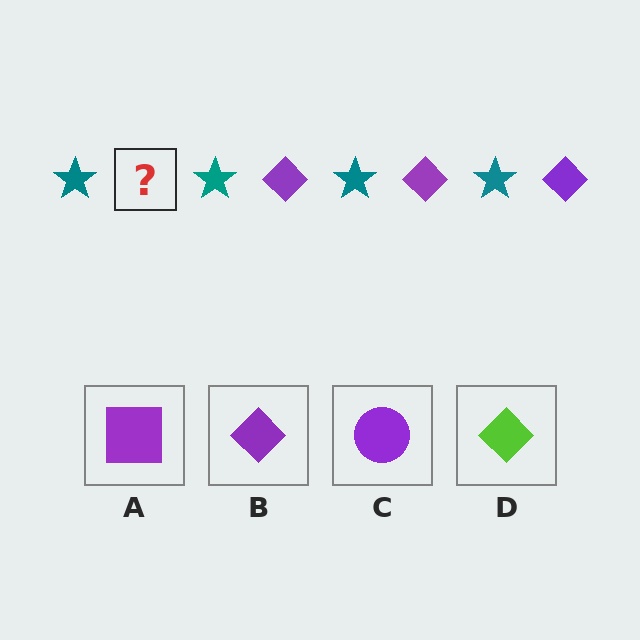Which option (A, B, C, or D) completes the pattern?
B.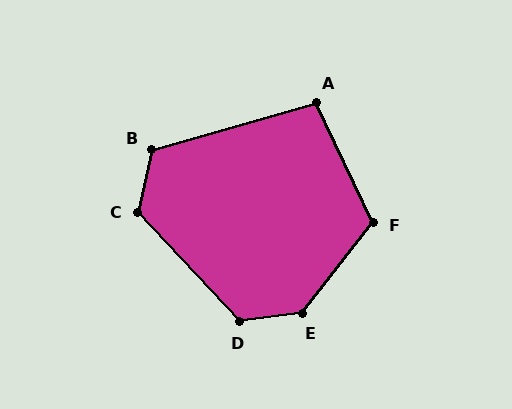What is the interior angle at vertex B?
Approximately 118 degrees (obtuse).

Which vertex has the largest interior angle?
E, at approximately 135 degrees.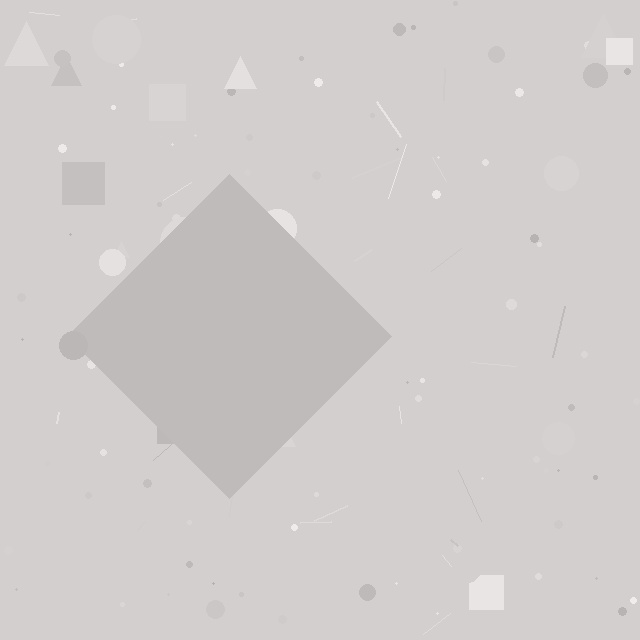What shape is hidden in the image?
A diamond is hidden in the image.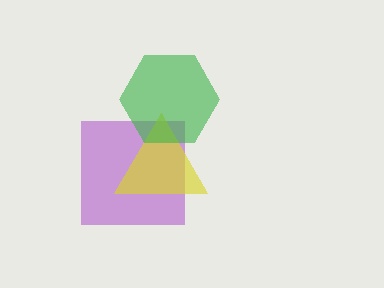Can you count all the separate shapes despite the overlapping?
Yes, there are 3 separate shapes.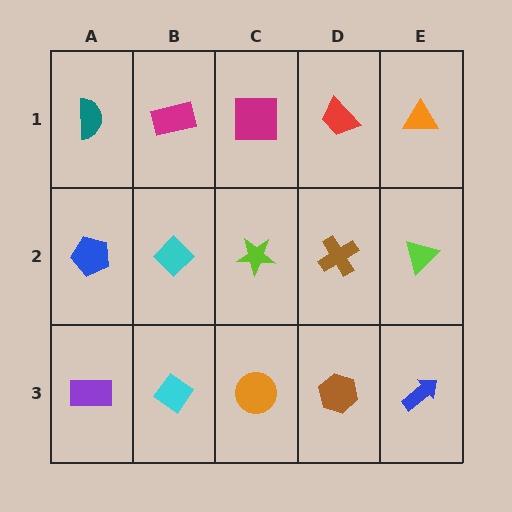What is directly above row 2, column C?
A magenta square.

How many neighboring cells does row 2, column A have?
3.